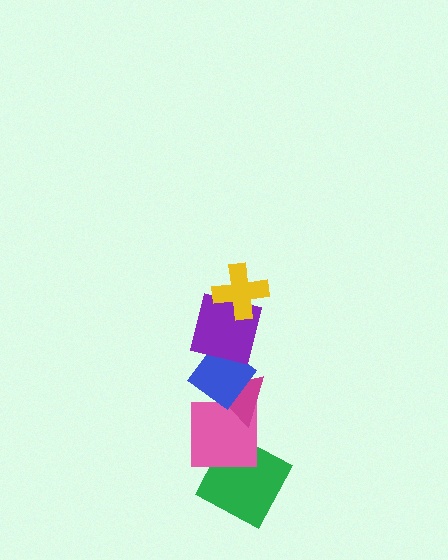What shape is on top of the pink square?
The magenta triangle is on top of the pink square.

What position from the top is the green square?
The green square is 6th from the top.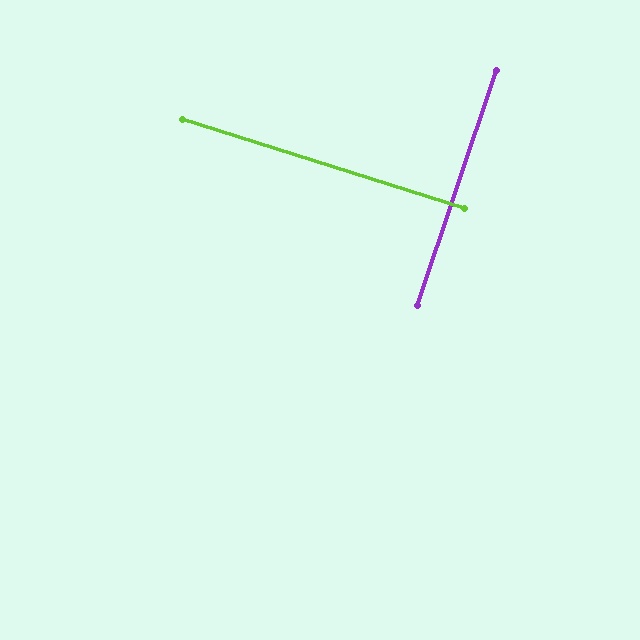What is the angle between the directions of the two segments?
Approximately 89 degrees.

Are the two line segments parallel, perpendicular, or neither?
Perpendicular — they meet at approximately 89°.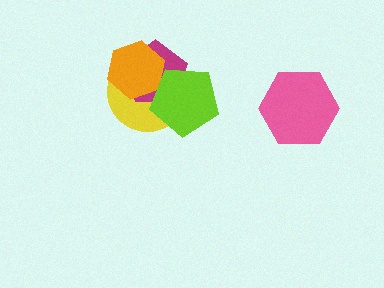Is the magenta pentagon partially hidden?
Yes, it is partially covered by another shape.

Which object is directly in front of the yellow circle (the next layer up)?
The magenta pentagon is directly in front of the yellow circle.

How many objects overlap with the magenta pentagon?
3 objects overlap with the magenta pentagon.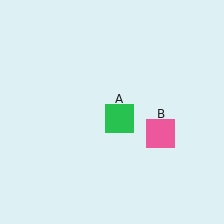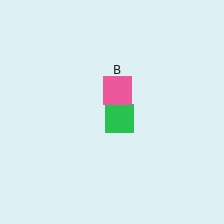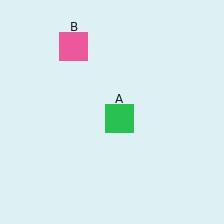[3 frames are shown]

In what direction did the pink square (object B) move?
The pink square (object B) moved up and to the left.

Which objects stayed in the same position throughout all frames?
Green square (object A) remained stationary.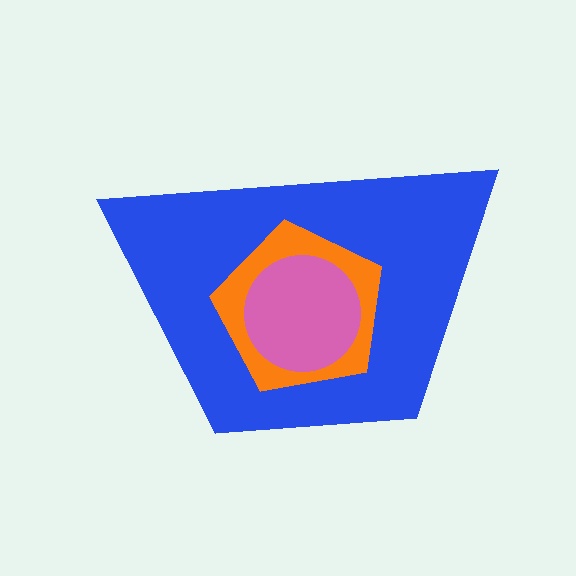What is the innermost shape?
The pink circle.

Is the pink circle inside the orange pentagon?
Yes.